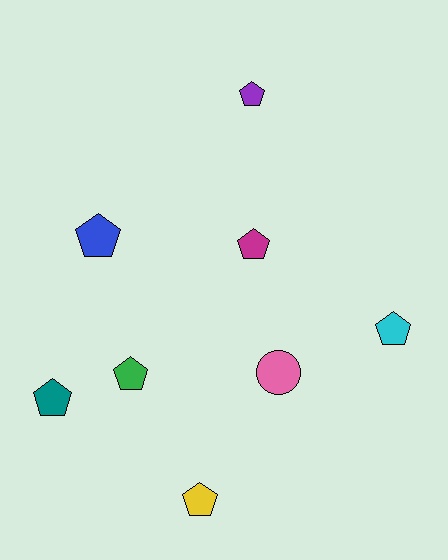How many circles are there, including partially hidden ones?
There is 1 circle.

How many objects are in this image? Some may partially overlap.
There are 8 objects.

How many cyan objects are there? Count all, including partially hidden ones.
There is 1 cyan object.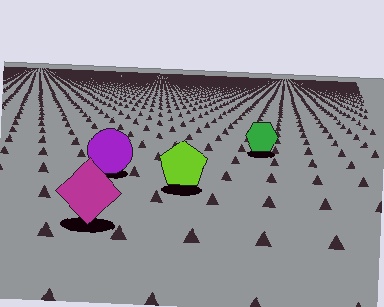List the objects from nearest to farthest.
From nearest to farthest: the magenta diamond, the lime pentagon, the purple circle, the green hexagon.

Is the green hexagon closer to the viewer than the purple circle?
No. The purple circle is closer — you can tell from the texture gradient: the ground texture is coarser near it.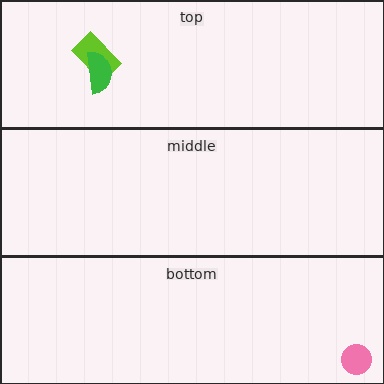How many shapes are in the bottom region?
1.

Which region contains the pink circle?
The bottom region.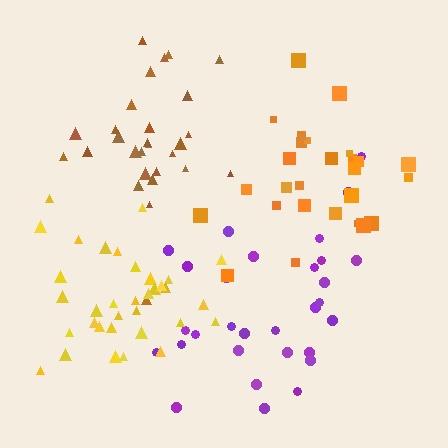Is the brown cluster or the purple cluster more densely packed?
Brown.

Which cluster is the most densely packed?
Yellow.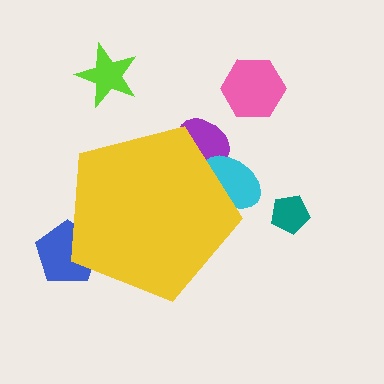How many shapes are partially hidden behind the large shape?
3 shapes are partially hidden.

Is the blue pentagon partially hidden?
Yes, the blue pentagon is partially hidden behind the yellow pentagon.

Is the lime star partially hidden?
No, the lime star is fully visible.